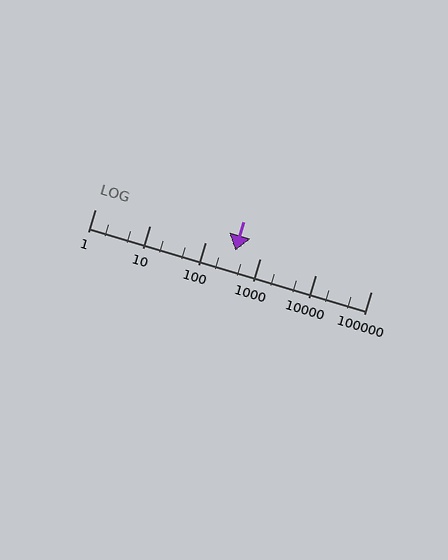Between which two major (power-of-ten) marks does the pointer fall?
The pointer is between 100 and 1000.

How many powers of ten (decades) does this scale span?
The scale spans 5 decades, from 1 to 100000.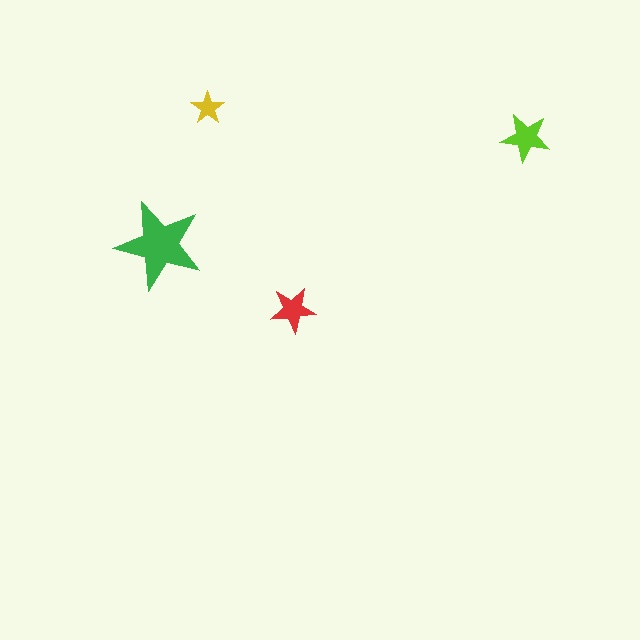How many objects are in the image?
There are 4 objects in the image.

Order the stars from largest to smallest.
the green one, the lime one, the red one, the yellow one.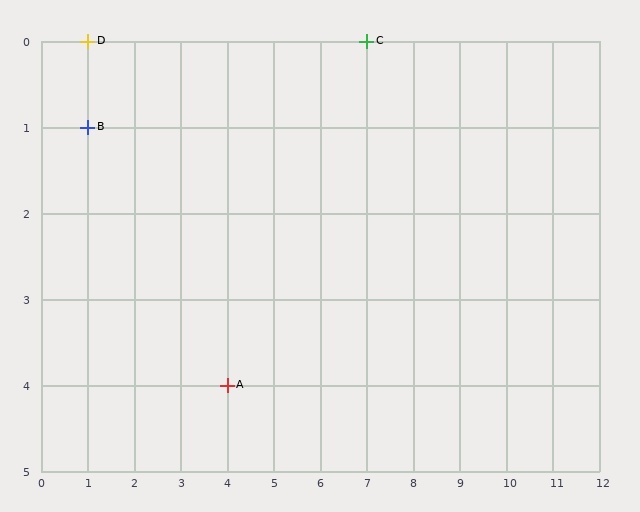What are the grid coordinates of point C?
Point C is at grid coordinates (7, 0).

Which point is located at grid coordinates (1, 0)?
Point D is at (1, 0).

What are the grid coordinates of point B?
Point B is at grid coordinates (1, 1).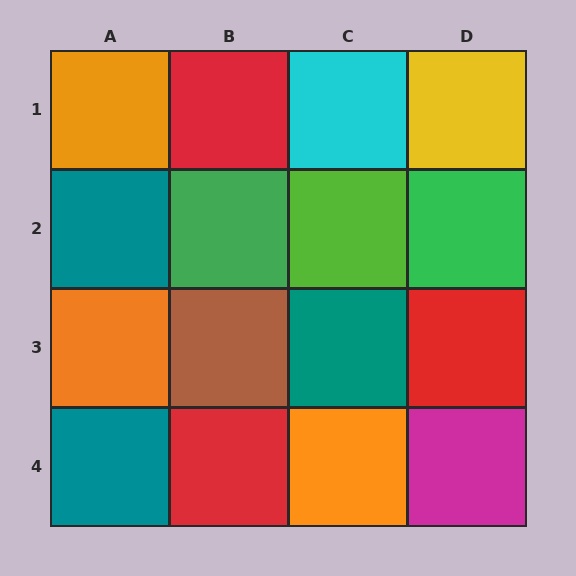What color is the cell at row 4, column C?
Orange.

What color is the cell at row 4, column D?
Magenta.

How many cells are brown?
1 cell is brown.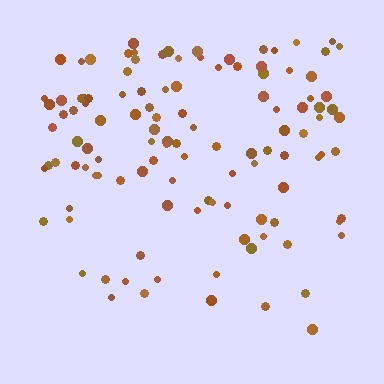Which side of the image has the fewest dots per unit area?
The bottom.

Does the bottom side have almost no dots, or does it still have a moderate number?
Still a moderate number, just noticeably fewer than the top.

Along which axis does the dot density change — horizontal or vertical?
Vertical.